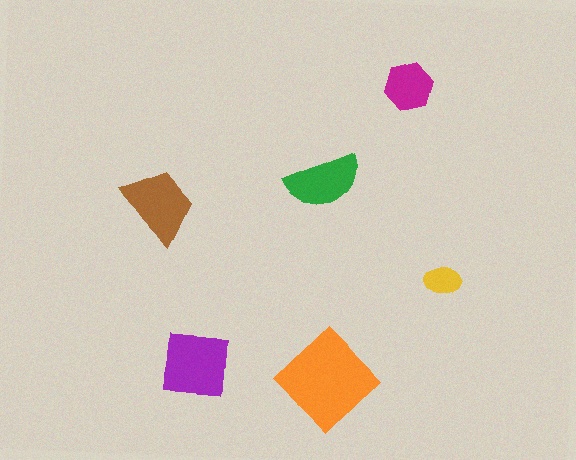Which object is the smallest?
The yellow ellipse.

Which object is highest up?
The magenta hexagon is topmost.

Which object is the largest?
The orange diamond.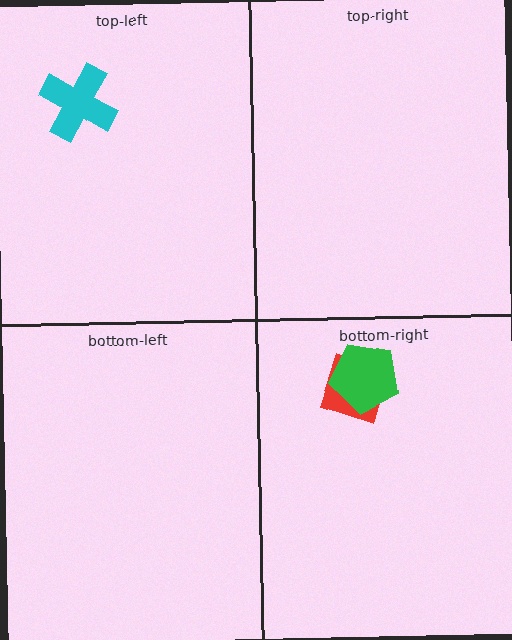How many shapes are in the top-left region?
1.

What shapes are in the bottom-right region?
The red diamond, the green pentagon.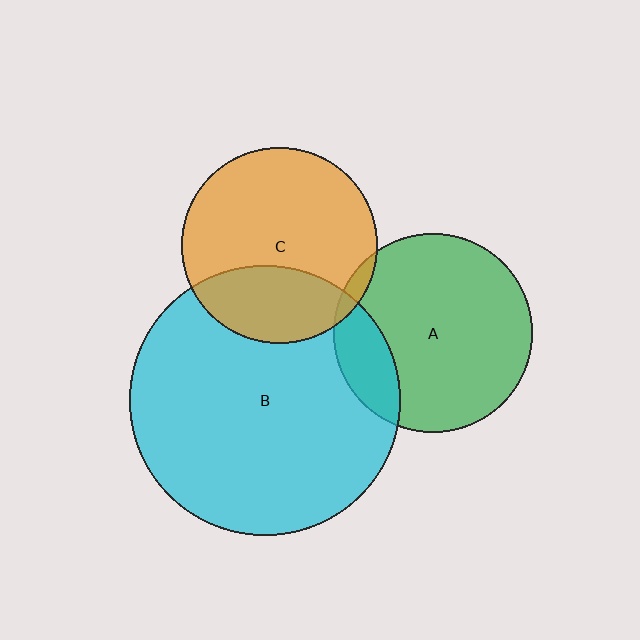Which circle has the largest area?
Circle B (cyan).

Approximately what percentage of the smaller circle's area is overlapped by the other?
Approximately 20%.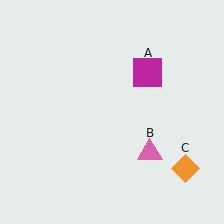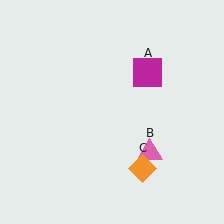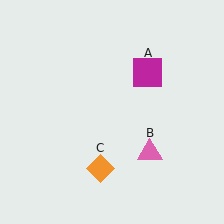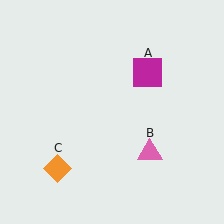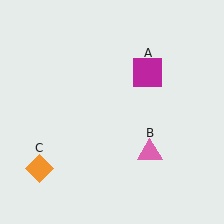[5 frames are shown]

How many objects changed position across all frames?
1 object changed position: orange diamond (object C).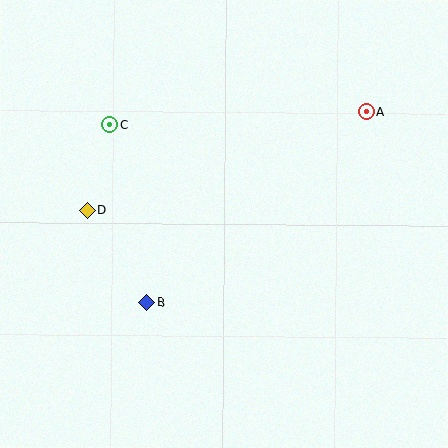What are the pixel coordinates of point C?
Point C is at (110, 125).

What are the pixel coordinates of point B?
Point B is at (147, 303).